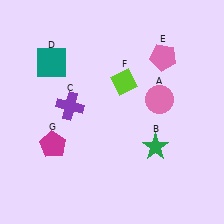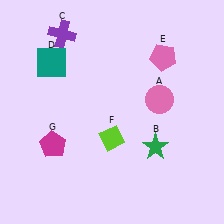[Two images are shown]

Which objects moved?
The objects that moved are: the purple cross (C), the lime diamond (F).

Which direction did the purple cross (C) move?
The purple cross (C) moved up.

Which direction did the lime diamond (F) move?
The lime diamond (F) moved down.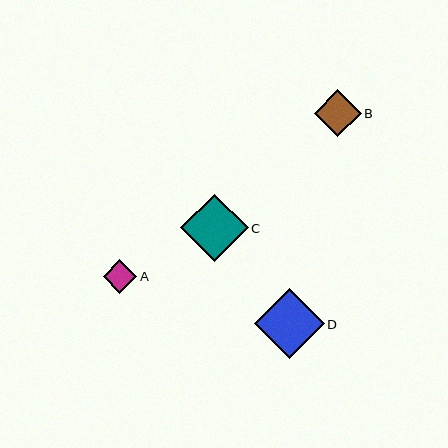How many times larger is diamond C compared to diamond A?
Diamond C is approximately 2.0 times the size of diamond A.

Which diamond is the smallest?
Diamond A is the smallest with a size of approximately 33 pixels.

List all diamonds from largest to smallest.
From largest to smallest: D, C, B, A.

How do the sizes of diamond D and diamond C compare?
Diamond D and diamond C are approximately the same size.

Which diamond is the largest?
Diamond D is the largest with a size of approximately 70 pixels.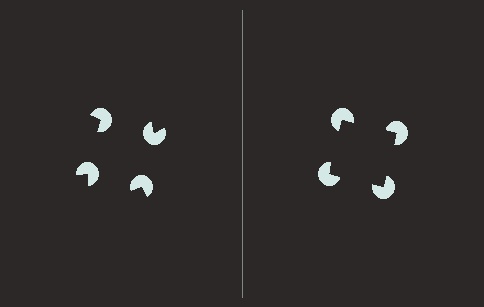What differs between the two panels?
The pac-man discs are positioned identically on both sides; only the wedge orientations differ. On the right they align to a square; on the left they are misaligned.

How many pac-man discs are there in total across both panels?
8 — 4 on each side.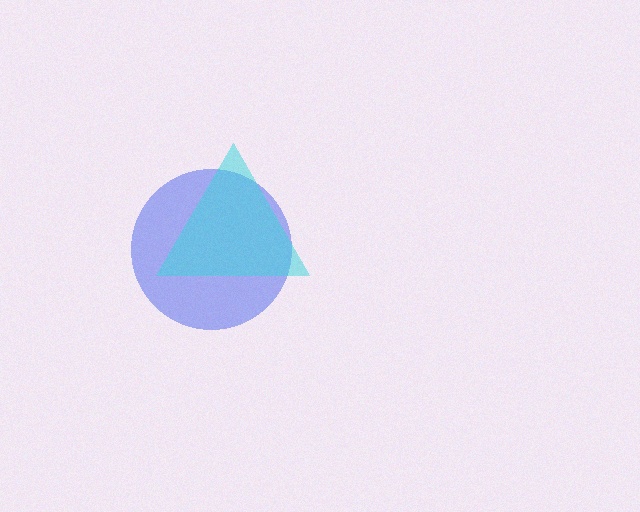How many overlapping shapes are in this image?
There are 2 overlapping shapes in the image.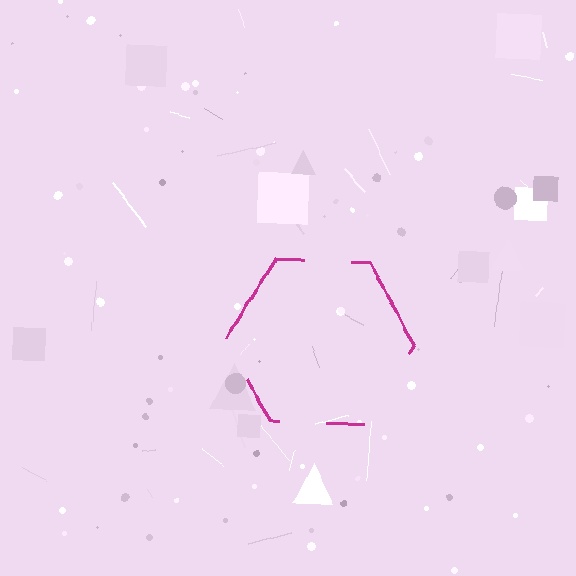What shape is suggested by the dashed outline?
The dashed outline suggests a hexagon.